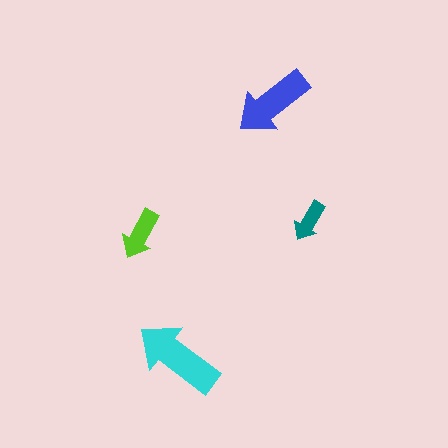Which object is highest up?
The blue arrow is topmost.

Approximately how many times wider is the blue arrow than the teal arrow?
About 2 times wider.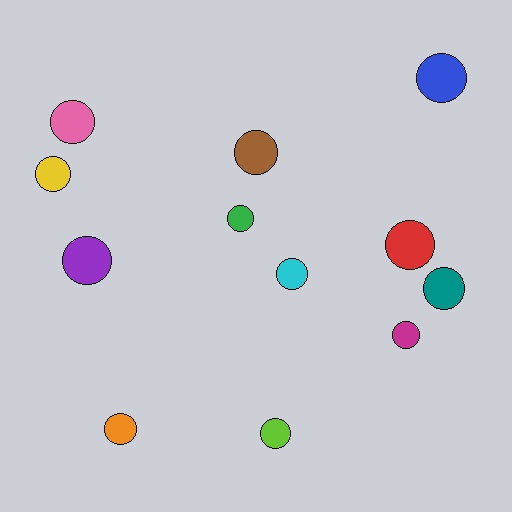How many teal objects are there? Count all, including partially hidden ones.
There is 1 teal object.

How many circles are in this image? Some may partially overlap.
There are 12 circles.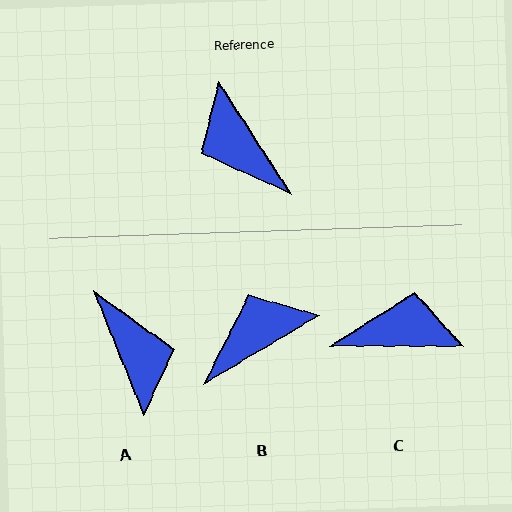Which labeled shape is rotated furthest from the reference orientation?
A, about 169 degrees away.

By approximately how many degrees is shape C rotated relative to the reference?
Approximately 123 degrees clockwise.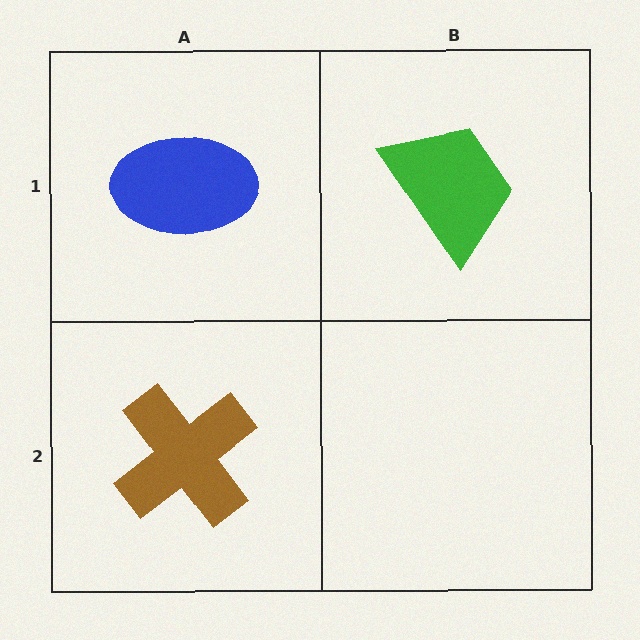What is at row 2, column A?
A brown cross.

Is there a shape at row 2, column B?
No, that cell is empty.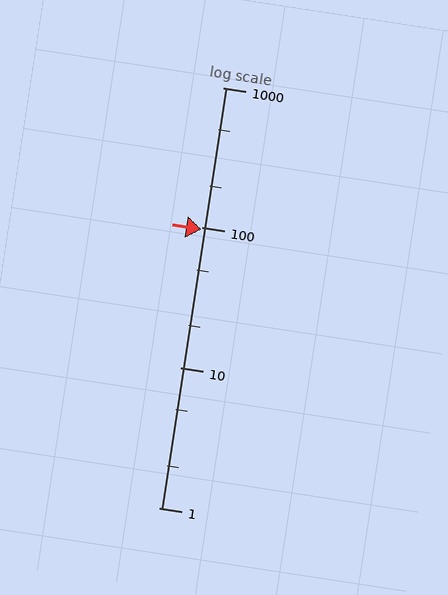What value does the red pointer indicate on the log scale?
The pointer indicates approximately 97.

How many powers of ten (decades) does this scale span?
The scale spans 3 decades, from 1 to 1000.